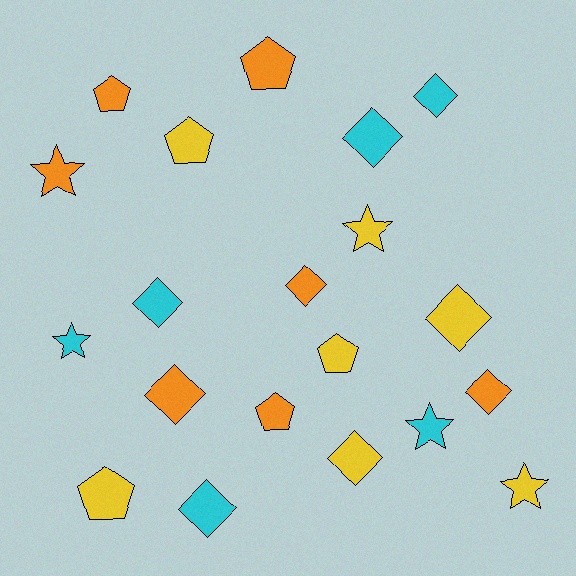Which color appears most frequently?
Orange, with 7 objects.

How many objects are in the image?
There are 20 objects.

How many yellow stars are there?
There are 2 yellow stars.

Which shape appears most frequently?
Diamond, with 9 objects.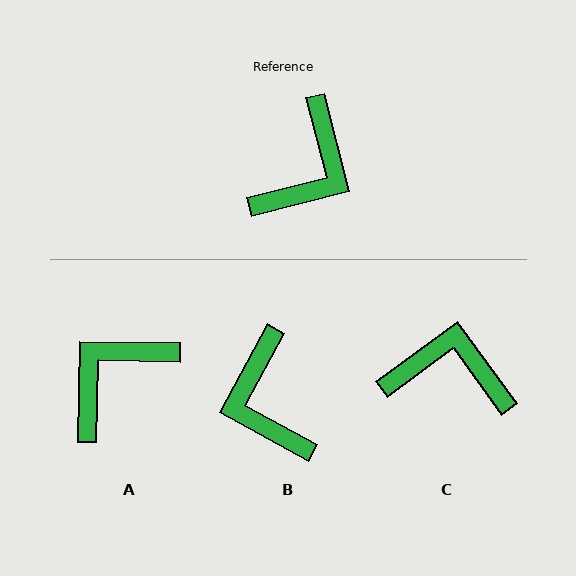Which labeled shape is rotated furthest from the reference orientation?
A, about 165 degrees away.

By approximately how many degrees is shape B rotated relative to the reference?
Approximately 133 degrees clockwise.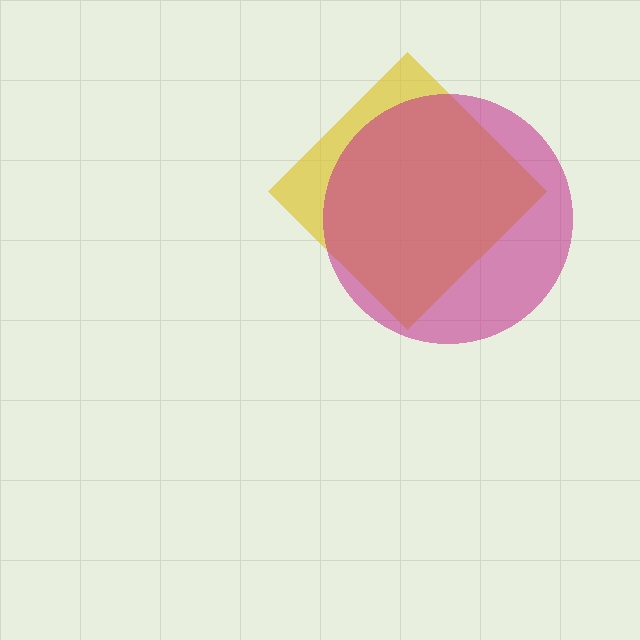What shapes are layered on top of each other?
The layered shapes are: a yellow diamond, a magenta circle.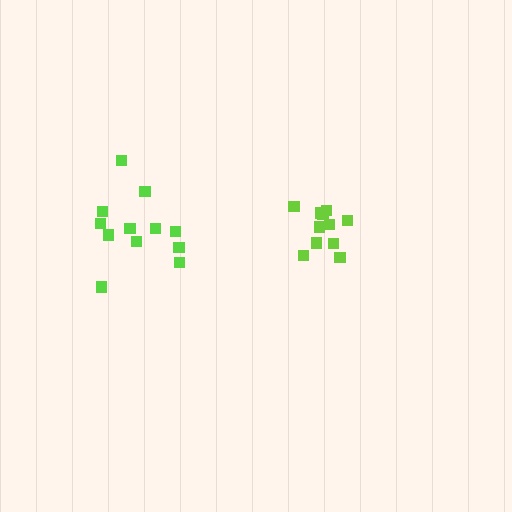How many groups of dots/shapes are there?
There are 2 groups.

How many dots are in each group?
Group 1: 12 dots, Group 2: 11 dots (23 total).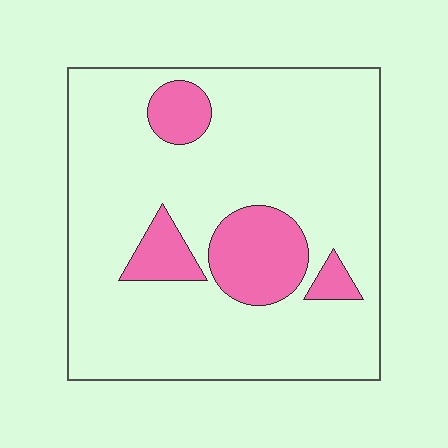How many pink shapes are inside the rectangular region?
4.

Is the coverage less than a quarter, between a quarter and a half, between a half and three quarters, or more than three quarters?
Less than a quarter.